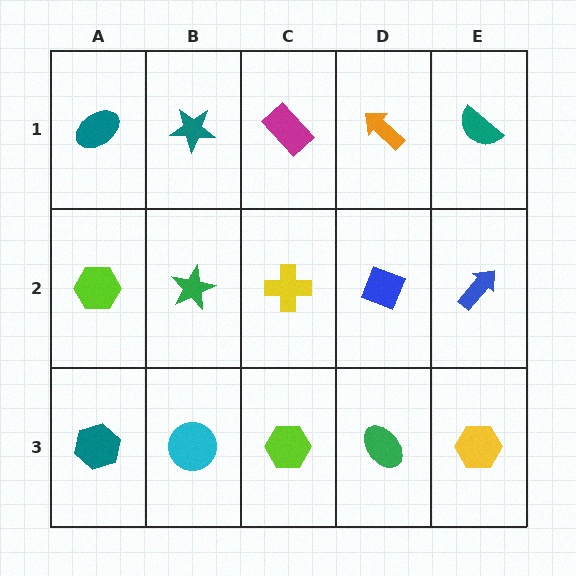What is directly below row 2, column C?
A lime hexagon.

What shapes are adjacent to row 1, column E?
A blue arrow (row 2, column E), an orange arrow (row 1, column D).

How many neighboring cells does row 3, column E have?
2.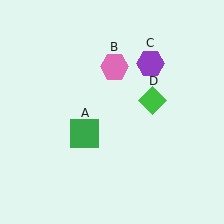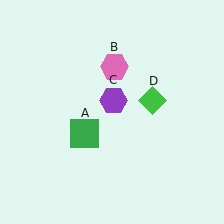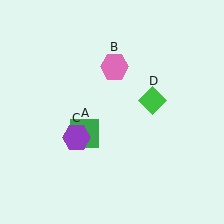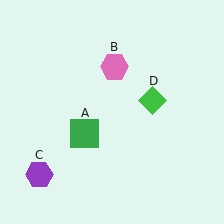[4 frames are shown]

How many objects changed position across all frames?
1 object changed position: purple hexagon (object C).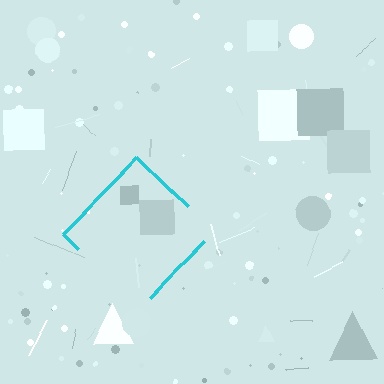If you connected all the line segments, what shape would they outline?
They would outline a diamond.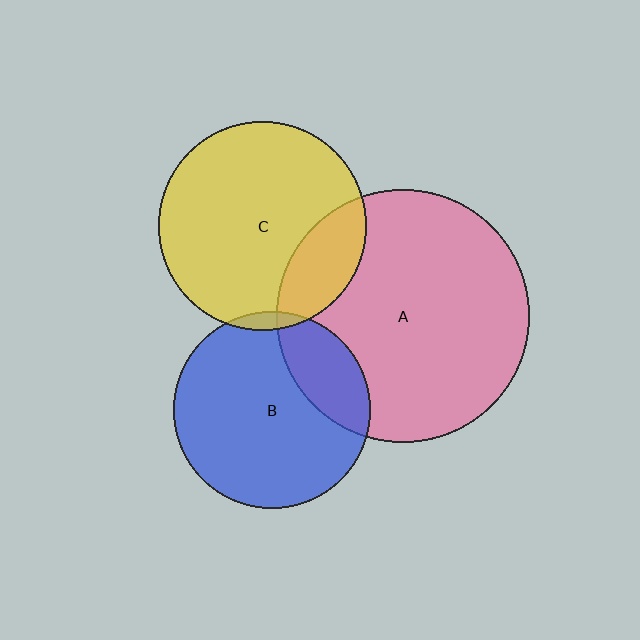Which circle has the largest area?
Circle A (pink).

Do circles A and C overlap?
Yes.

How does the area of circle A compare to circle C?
Approximately 1.5 times.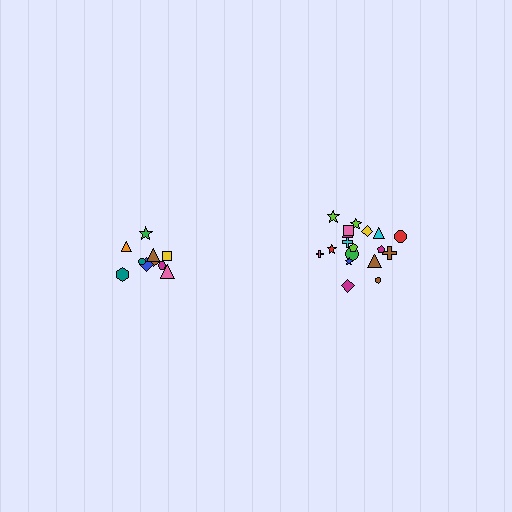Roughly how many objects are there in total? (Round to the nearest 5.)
Roughly 30 objects in total.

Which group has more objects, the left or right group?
The right group.